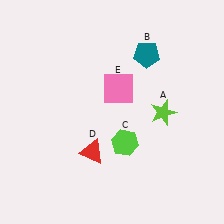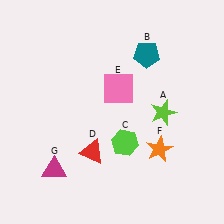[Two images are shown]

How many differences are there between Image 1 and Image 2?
There are 2 differences between the two images.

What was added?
An orange star (F), a magenta triangle (G) were added in Image 2.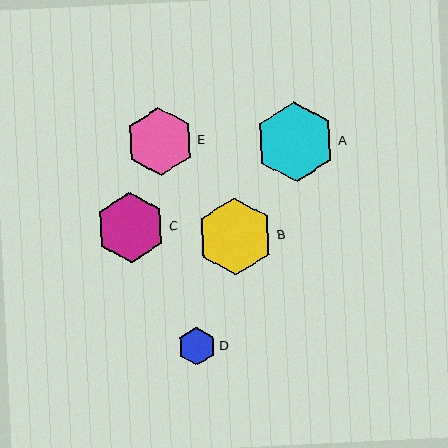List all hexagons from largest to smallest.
From largest to smallest: A, B, C, E, D.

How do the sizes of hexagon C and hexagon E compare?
Hexagon C and hexagon E are approximately the same size.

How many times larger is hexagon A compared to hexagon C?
Hexagon A is approximately 1.1 times the size of hexagon C.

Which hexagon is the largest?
Hexagon A is the largest with a size of approximately 80 pixels.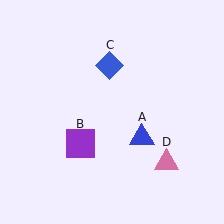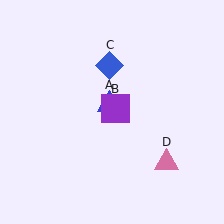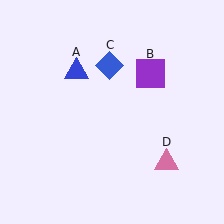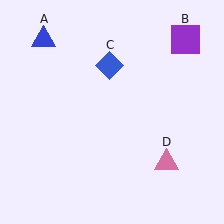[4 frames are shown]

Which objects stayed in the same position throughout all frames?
Blue diamond (object C) and pink triangle (object D) remained stationary.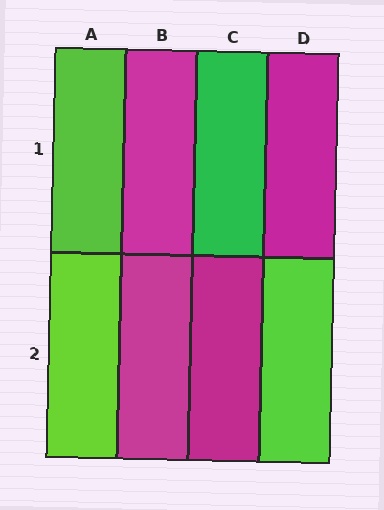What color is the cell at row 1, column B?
Magenta.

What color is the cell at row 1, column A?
Lime.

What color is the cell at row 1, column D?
Magenta.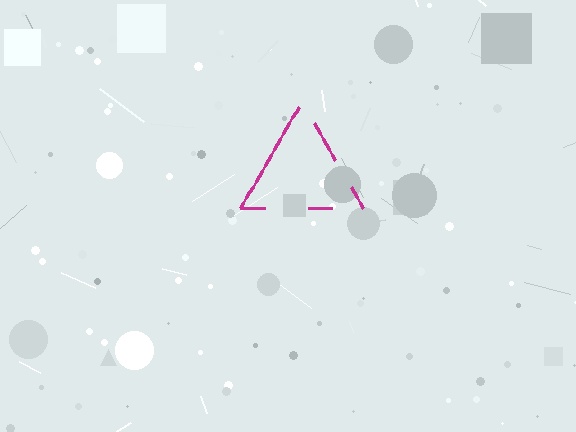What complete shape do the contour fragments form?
The contour fragments form a triangle.